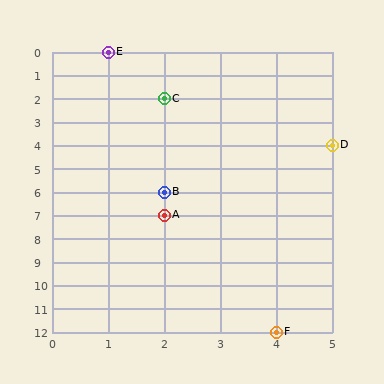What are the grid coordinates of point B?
Point B is at grid coordinates (2, 6).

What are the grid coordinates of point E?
Point E is at grid coordinates (1, 0).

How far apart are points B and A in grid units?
Points B and A are 1 row apart.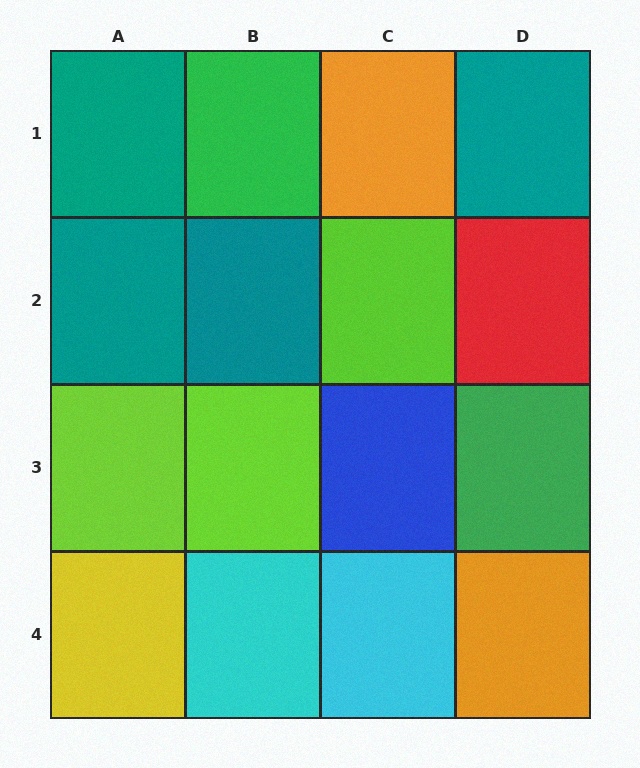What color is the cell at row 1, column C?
Orange.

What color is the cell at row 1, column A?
Teal.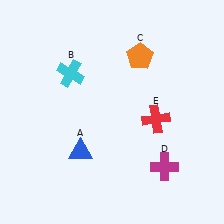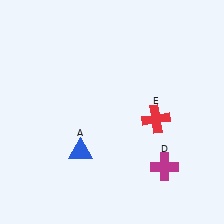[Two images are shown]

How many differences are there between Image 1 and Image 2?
There are 2 differences between the two images.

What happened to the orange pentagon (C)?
The orange pentagon (C) was removed in Image 2. It was in the top-right area of Image 1.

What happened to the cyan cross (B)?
The cyan cross (B) was removed in Image 2. It was in the top-left area of Image 1.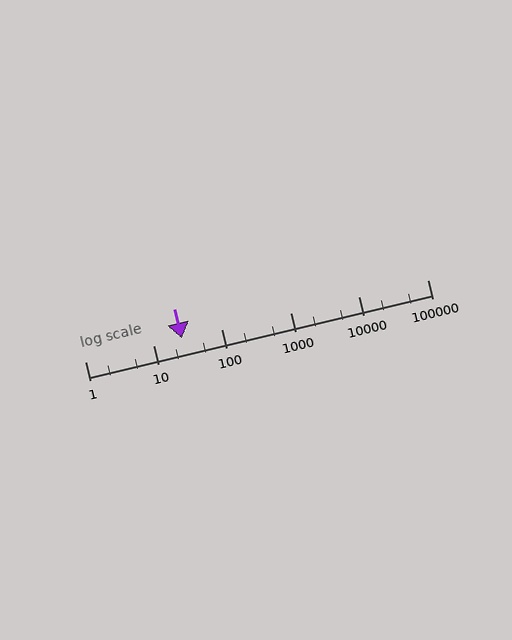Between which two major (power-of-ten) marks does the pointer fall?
The pointer is between 10 and 100.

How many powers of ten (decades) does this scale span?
The scale spans 5 decades, from 1 to 100000.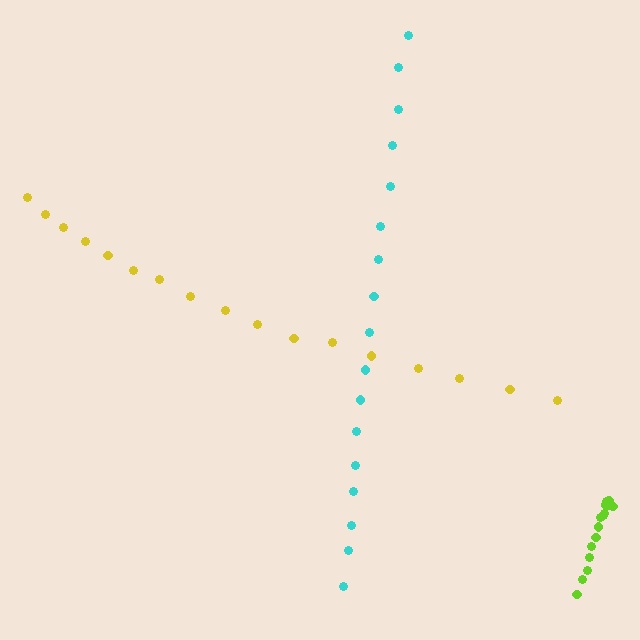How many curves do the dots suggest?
There are 3 distinct paths.